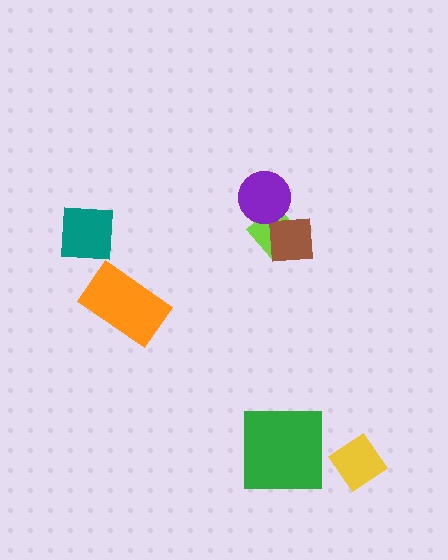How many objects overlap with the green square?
0 objects overlap with the green square.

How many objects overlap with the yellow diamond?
0 objects overlap with the yellow diamond.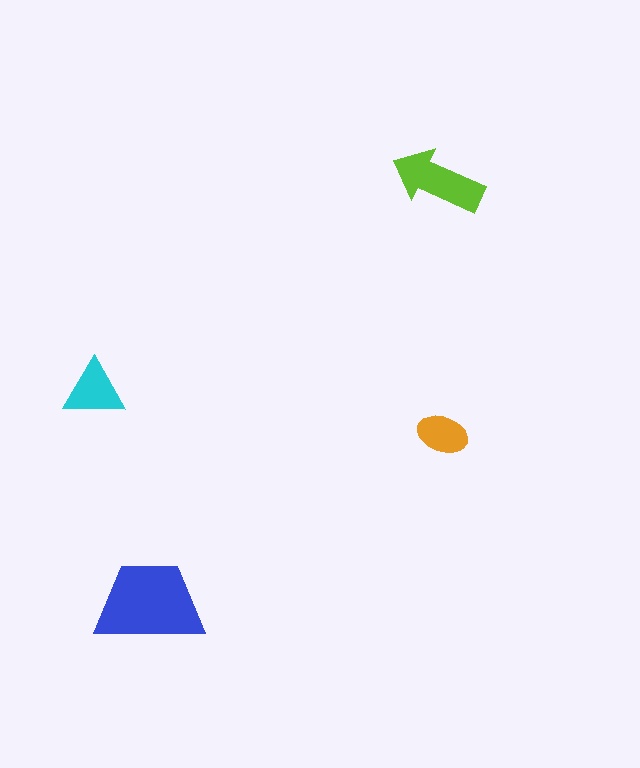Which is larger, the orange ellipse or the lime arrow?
The lime arrow.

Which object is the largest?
The blue trapezoid.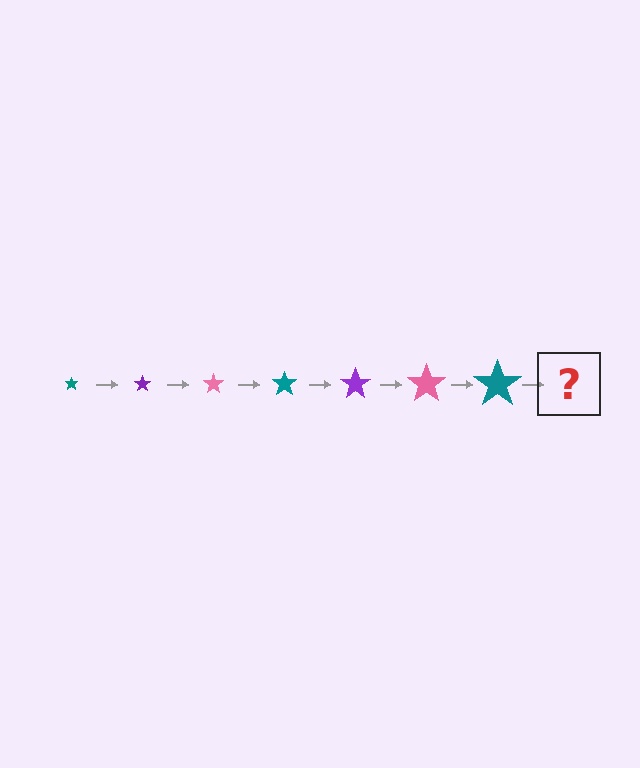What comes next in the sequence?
The next element should be a purple star, larger than the previous one.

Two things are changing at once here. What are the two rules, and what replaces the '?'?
The two rules are that the star grows larger each step and the color cycles through teal, purple, and pink. The '?' should be a purple star, larger than the previous one.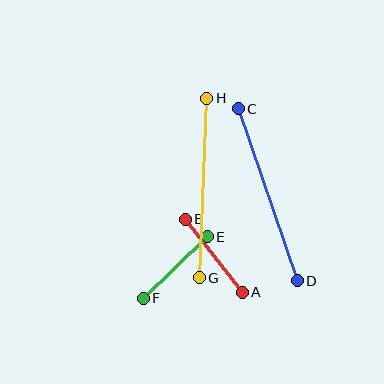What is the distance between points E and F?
The distance is approximately 89 pixels.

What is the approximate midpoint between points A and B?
The midpoint is at approximately (214, 256) pixels.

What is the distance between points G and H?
The distance is approximately 180 pixels.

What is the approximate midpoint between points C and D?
The midpoint is at approximately (268, 195) pixels.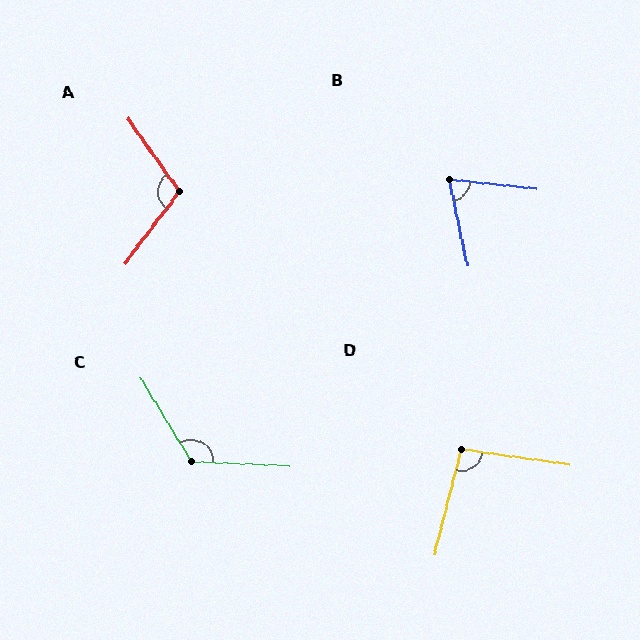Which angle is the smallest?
B, at approximately 72 degrees.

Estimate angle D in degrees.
Approximately 96 degrees.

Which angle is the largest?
C, at approximately 123 degrees.